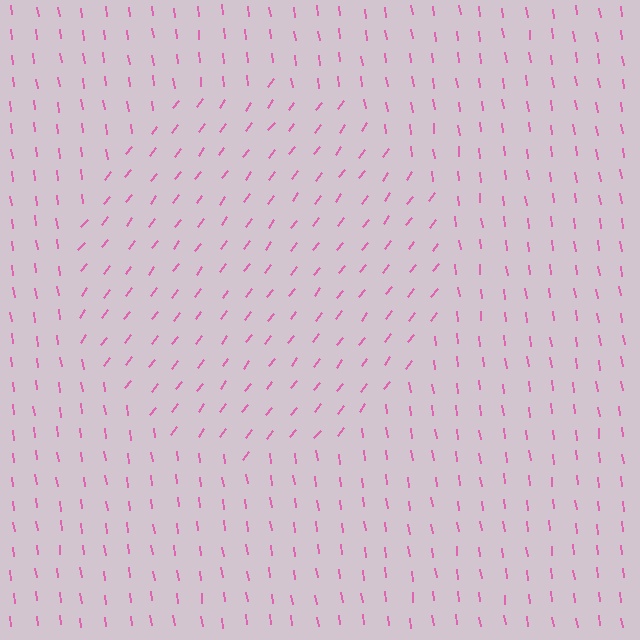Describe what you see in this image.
The image is filled with small pink line segments. A circle region in the image has lines oriented differently from the surrounding lines, creating a visible texture boundary.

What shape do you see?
I see a circle.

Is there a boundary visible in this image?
Yes, there is a texture boundary formed by a change in line orientation.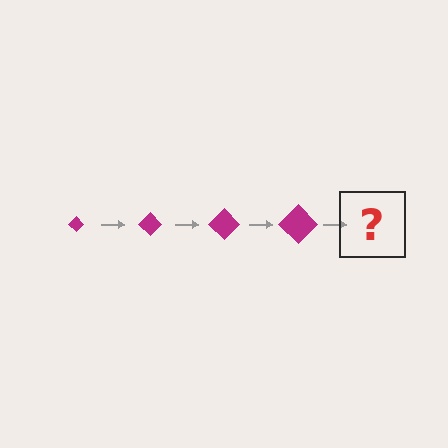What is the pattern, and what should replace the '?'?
The pattern is that the diamond gets progressively larger each step. The '?' should be a magenta diamond, larger than the previous one.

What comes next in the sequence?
The next element should be a magenta diamond, larger than the previous one.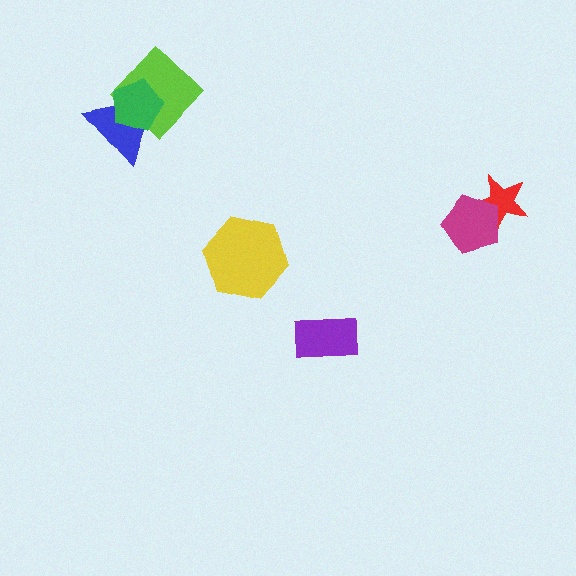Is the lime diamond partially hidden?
Yes, it is partially covered by another shape.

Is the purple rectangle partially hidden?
No, no other shape covers it.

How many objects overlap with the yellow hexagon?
0 objects overlap with the yellow hexagon.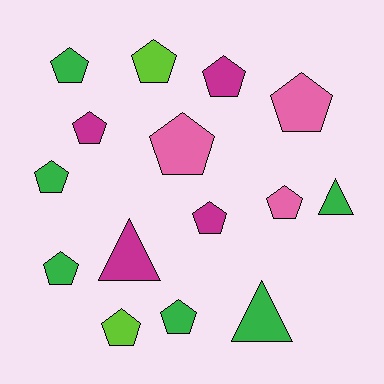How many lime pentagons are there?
There are 2 lime pentagons.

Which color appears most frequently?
Green, with 6 objects.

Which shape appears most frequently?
Pentagon, with 12 objects.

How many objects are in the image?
There are 15 objects.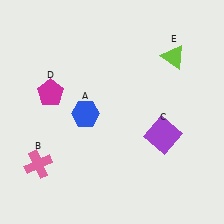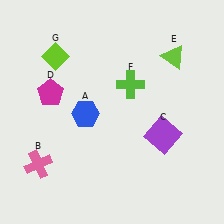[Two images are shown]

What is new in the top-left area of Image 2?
A lime diamond (G) was added in the top-left area of Image 2.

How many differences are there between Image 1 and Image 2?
There are 2 differences between the two images.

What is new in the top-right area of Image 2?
A lime cross (F) was added in the top-right area of Image 2.